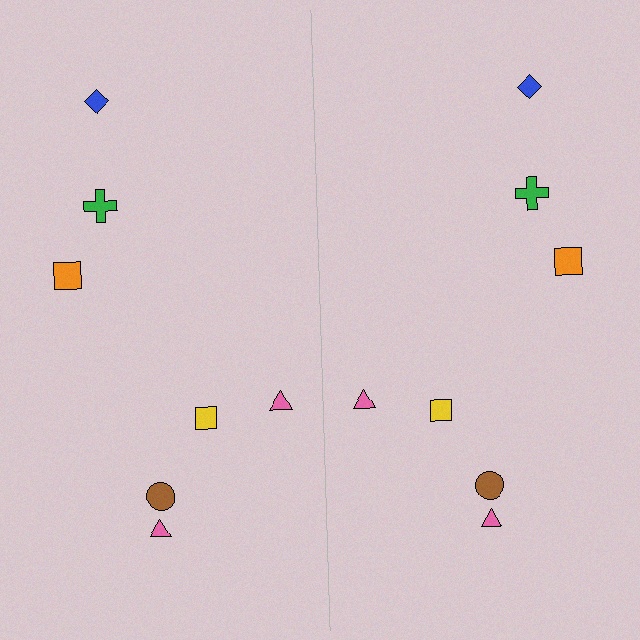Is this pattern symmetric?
Yes, this pattern has bilateral (reflection) symmetry.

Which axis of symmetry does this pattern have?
The pattern has a vertical axis of symmetry running through the center of the image.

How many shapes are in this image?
There are 14 shapes in this image.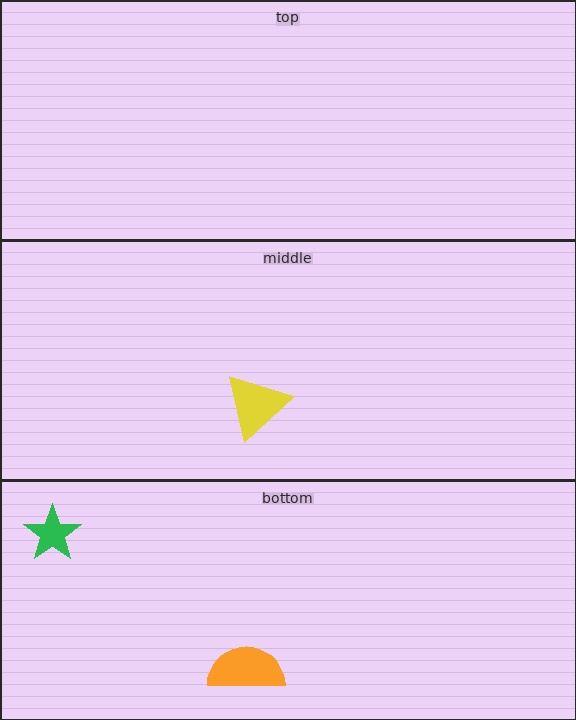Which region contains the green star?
The bottom region.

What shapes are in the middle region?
The yellow triangle.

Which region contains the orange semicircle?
The bottom region.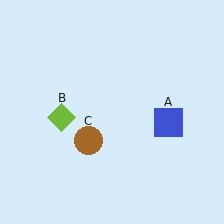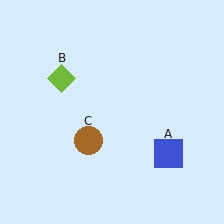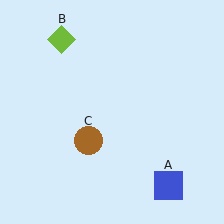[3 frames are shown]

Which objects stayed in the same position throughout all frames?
Brown circle (object C) remained stationary.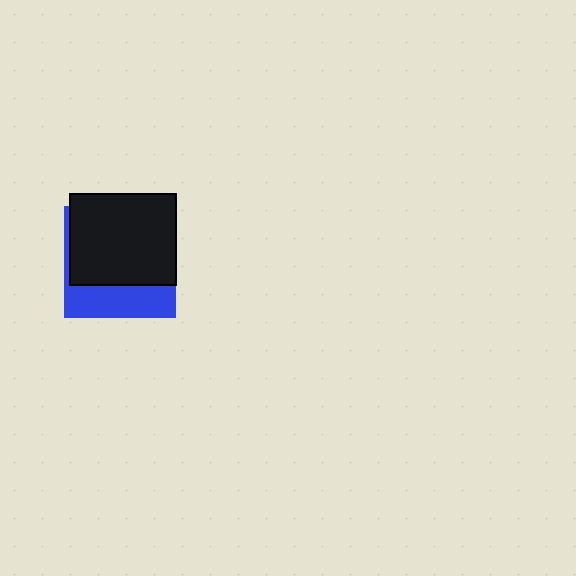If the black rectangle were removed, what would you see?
You would see the complete blue square.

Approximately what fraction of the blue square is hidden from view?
Roughly 68% of the blue square is hidden behind the black rectangle.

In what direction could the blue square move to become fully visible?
The blue square could move down. That would shift it out from behind the black rectangle entirely.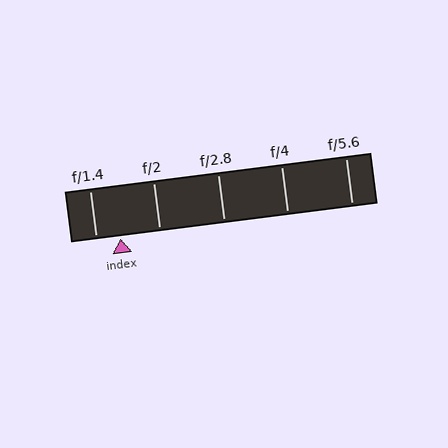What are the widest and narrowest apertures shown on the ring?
The widest aperture shown is f/1.4 and the narrowest is f/5.6.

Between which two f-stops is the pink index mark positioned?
The index mark is between f/1.4 and f/2.